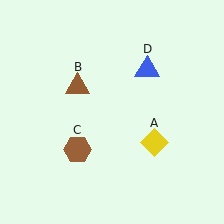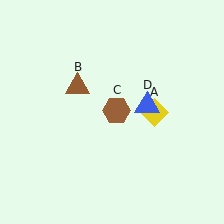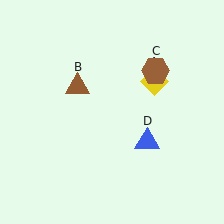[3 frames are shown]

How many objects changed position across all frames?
3 objects changed position: yellow diamond (object A), brown hexagon (object C), blue triangle (object D).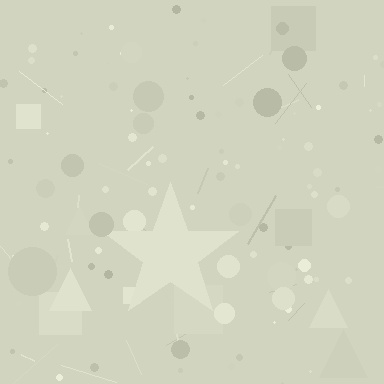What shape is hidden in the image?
A star is hidden in the image.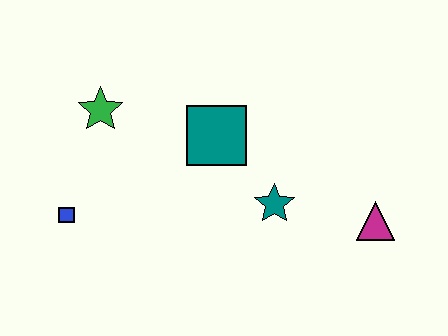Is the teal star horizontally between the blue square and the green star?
No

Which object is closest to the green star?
The blue square is closest to the green star.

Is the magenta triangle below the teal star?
Yes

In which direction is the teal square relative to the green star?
The teal square is to the right of the green star.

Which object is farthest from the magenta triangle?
The blue square is farthest from the magenta triangle.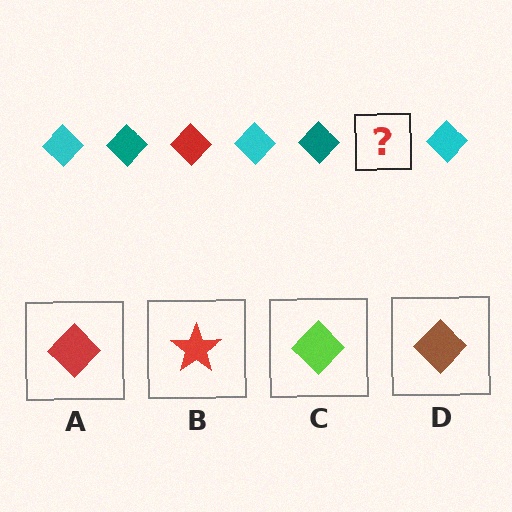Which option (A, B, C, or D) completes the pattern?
A.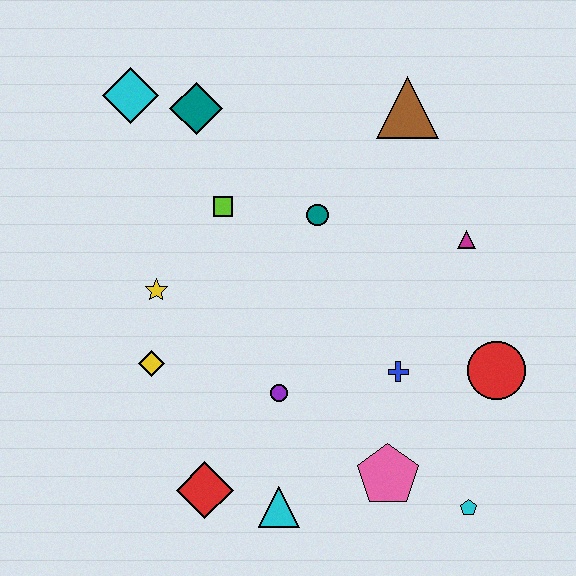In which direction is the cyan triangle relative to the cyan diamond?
The cyan triangle is below the cyan diamond.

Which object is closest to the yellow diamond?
The yellow star is closest to the yellow diamond.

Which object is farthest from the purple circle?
The cyan diamond is farthest from the purple circle.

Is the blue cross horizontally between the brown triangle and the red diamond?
Yes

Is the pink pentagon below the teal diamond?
Yes